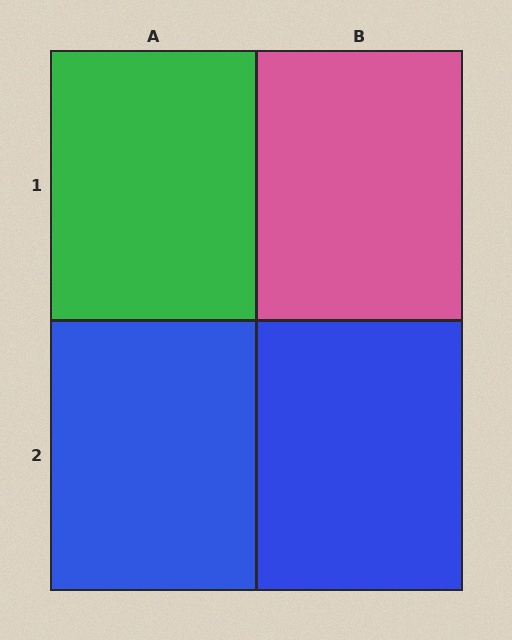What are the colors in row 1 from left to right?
Green, pink.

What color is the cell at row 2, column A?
Blue.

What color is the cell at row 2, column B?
Blue.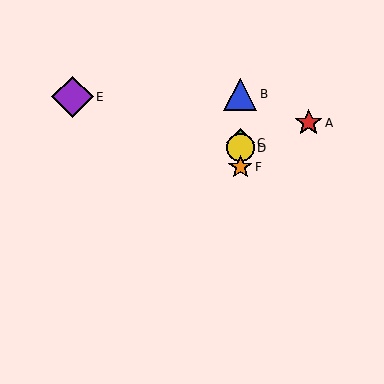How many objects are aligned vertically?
4 objects (B, C, D, F) are aligned vertically.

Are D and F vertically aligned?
Yes, both are at x≈240.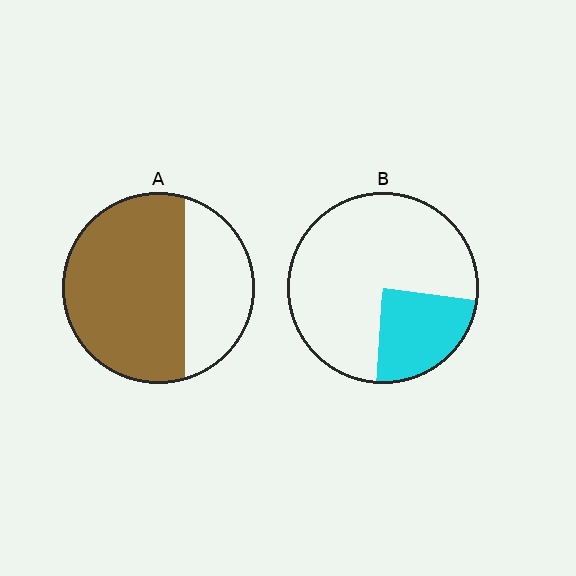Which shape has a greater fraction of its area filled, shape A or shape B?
Shape A.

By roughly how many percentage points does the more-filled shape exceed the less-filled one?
By roughly 45 percentage points (A over B).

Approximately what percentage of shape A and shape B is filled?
A is approximately 65% and B is approximately 25%.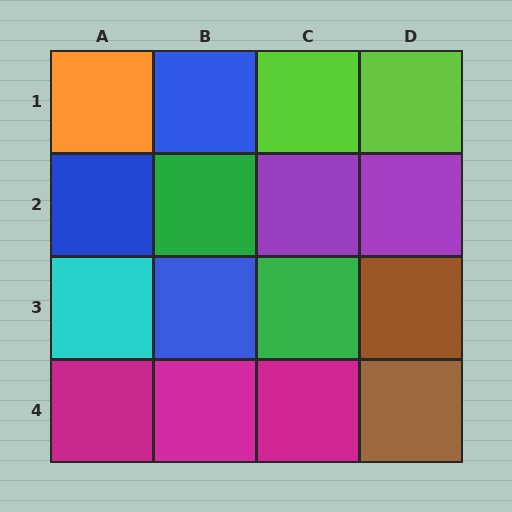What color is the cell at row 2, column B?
Green.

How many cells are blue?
3 cells are blue.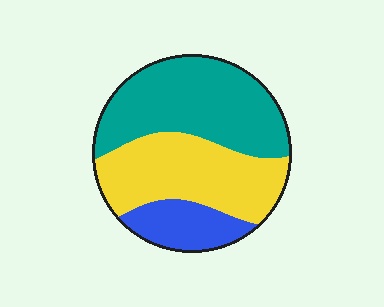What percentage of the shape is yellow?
Yellow covers 39% of the shape.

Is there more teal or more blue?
Teal.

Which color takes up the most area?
Teal, at roughly 45%.